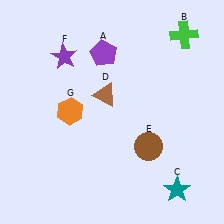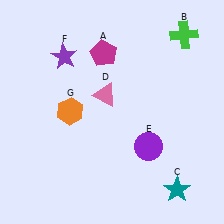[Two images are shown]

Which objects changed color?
A changed from purple to magenta. D changed from brown to pink. E changed from brown to purple.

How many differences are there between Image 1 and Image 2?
There are 3 differences between the two images.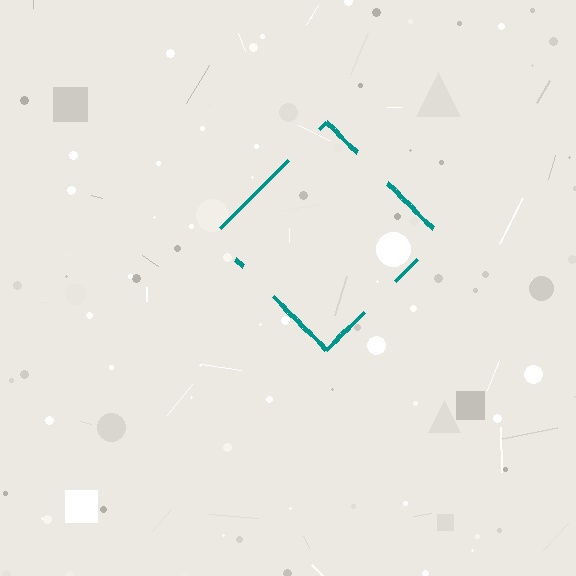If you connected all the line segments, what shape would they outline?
They would outline a diamond.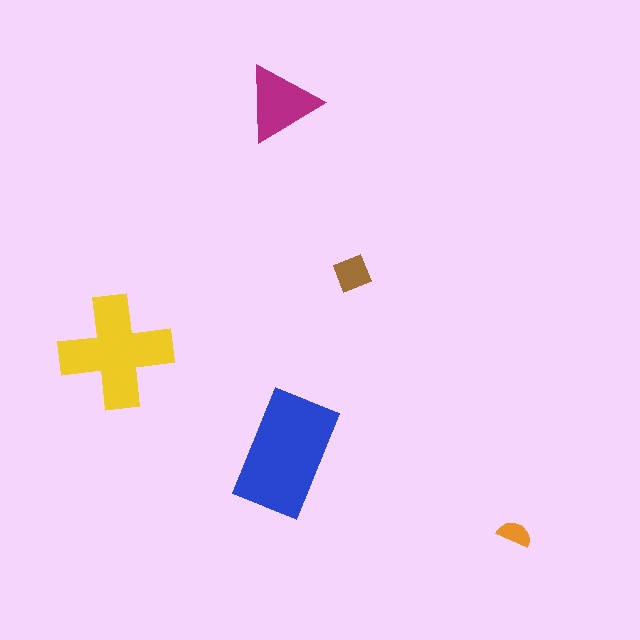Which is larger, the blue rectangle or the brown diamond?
The blue rectangle.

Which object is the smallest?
The orange semicircle.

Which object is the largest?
The blue rectangle.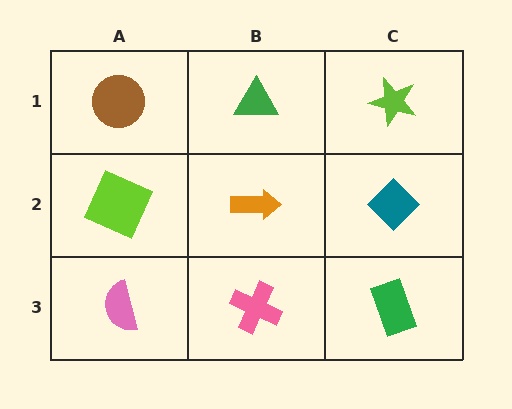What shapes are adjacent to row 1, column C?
A teal diamond (row 2, column C), a green triangle (row 1, column B).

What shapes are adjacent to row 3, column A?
A lime square (row 2, column A), a pink cross (row 3, column B).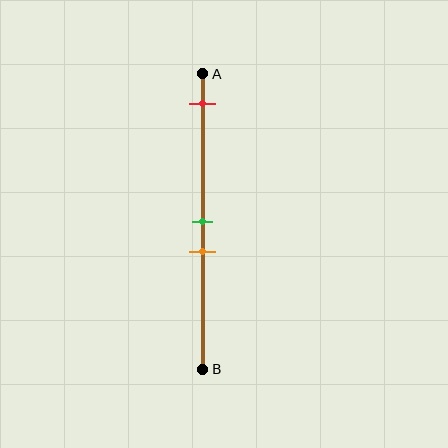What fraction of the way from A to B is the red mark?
The red mark is approximately 10% (0.1) of the way from A to B.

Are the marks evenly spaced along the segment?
No, the marks are not evenly spaced.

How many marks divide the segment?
There are 3 marks dividing the segment.